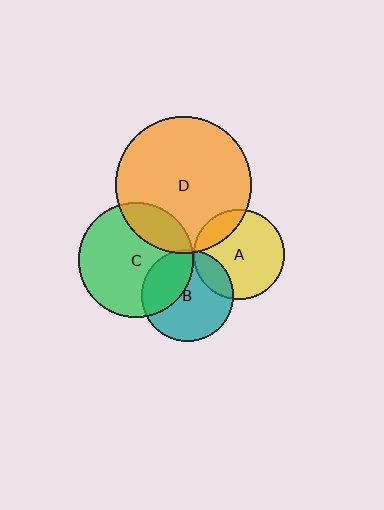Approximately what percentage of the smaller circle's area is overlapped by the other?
Approximately 15%.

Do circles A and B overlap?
Yes.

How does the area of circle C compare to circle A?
Approximately 1.6 times.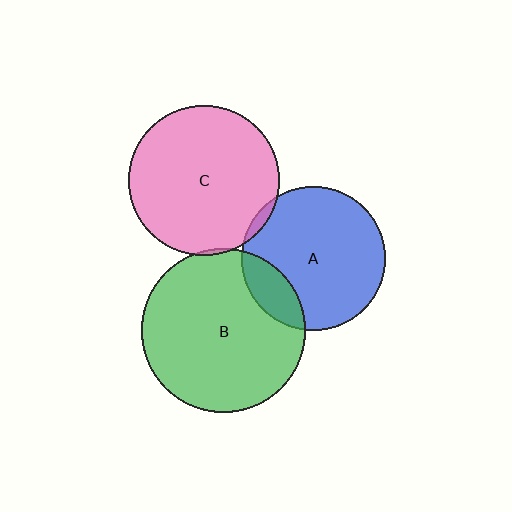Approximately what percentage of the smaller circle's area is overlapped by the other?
Approximately 5%.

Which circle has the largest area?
Circle B (green).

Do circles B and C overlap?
Yes.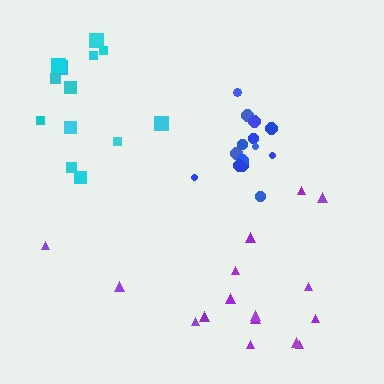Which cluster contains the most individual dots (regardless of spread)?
Purple (16).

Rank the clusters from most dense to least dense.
blue, cyan, purple.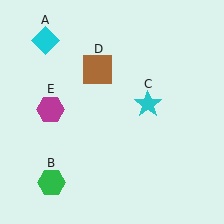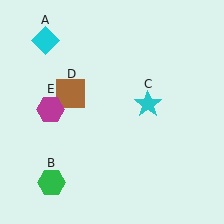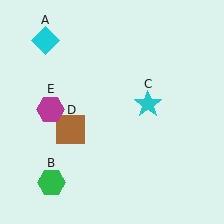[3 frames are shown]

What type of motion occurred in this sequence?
The brown square (object D) rotated counterclockwise around the center of the scene.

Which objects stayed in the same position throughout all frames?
Cyan diamond (object A) and green hexagon (object B) and cyan star (object C) and magenta hexagon (object E) remained stationary.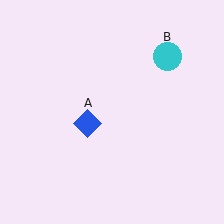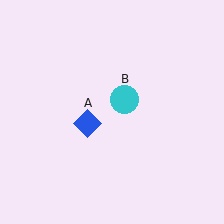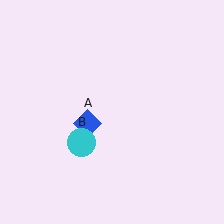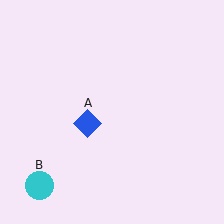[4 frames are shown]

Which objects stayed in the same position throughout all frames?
Blue diamond (object A) remained stationary.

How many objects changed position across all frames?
1 object changed position: cyan circle (object B).